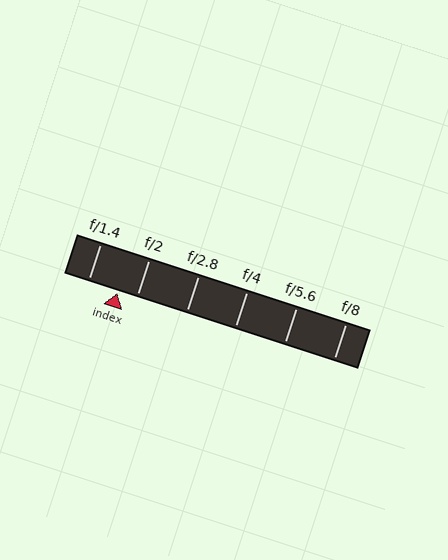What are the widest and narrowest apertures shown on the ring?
The widest aperture shown is f/1.4 and the narrowest is f/8.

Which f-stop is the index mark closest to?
The index mark is closest to f/2.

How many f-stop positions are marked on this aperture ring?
There are 6 f-stop positions marked.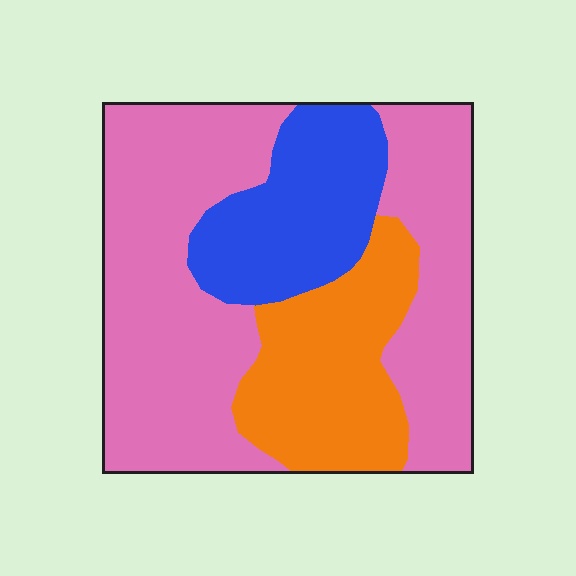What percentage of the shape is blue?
Blue takes up about one fifth (1/5) of the shape.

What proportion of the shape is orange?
Orange takes up about one fifth (1/5) of the shape.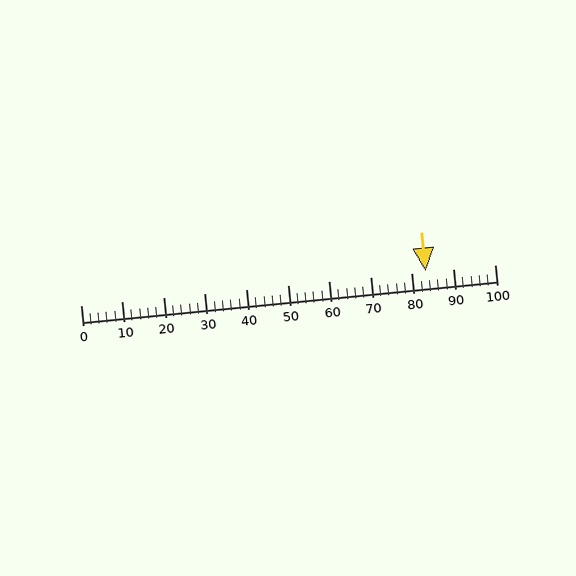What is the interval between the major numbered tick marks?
The major tick marks are spaced 10 units apart.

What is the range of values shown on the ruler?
The ruler shows values from 0 to 100.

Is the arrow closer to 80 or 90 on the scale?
The arrow is closer to 80.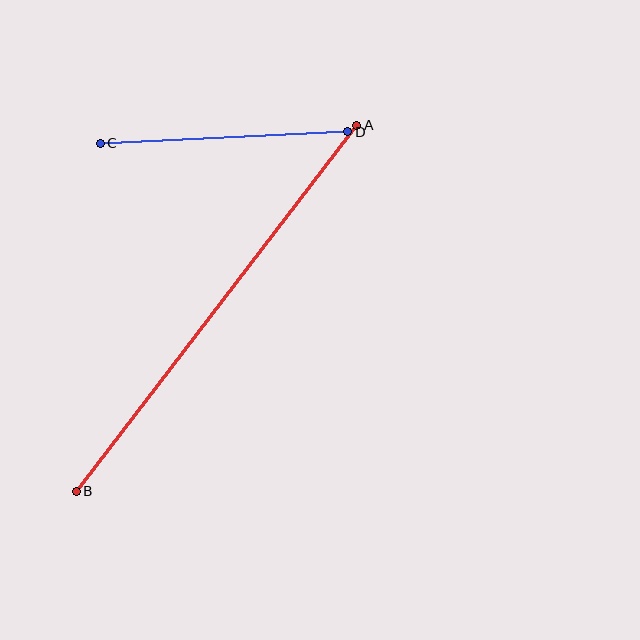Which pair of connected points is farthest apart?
Points A and B are farthest apart.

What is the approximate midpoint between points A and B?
The midpoint is at approximately (217, 308) pixels.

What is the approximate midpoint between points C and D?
The midpoint is at approximately (224, 138) pixels.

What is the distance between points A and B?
The distance is approximately 461 pixels.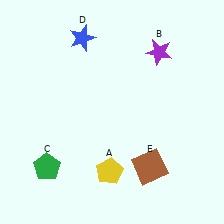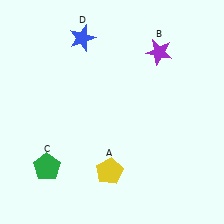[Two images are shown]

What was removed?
The brown square (E) was removed in Image 2.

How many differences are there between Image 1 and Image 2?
There is 1 difference between the two images.